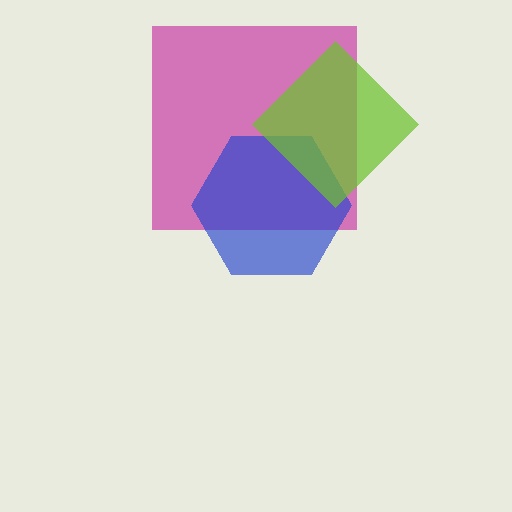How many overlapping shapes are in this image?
There are 3 overlapping shapes in the image.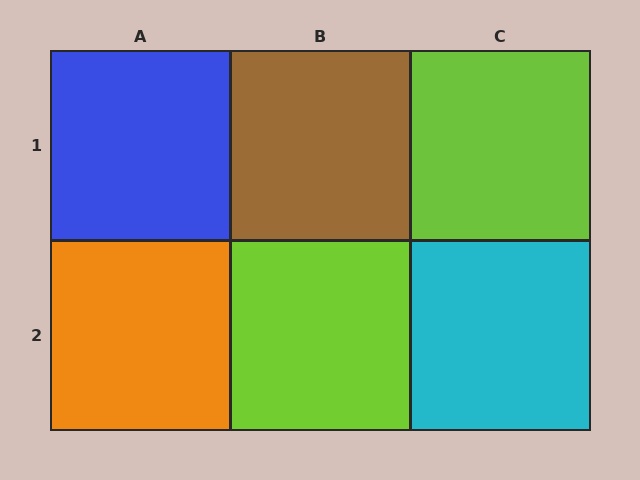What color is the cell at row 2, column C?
Cyan.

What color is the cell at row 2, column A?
Orange.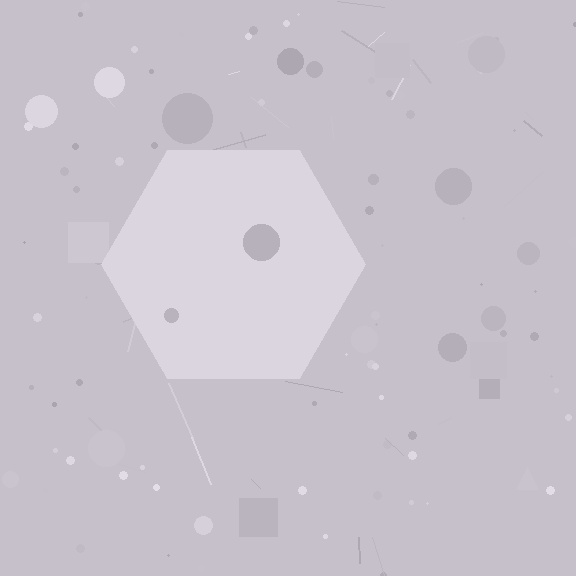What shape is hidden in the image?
A hexagon is hidden in the image.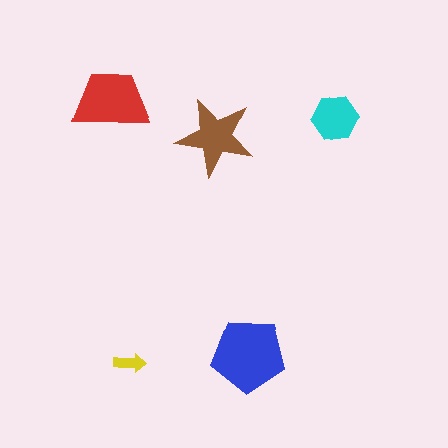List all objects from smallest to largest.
The yellow arrow, the cyan hexagon, the brown star, the red trapezoid, the blue pentagon.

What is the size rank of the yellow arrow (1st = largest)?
5th.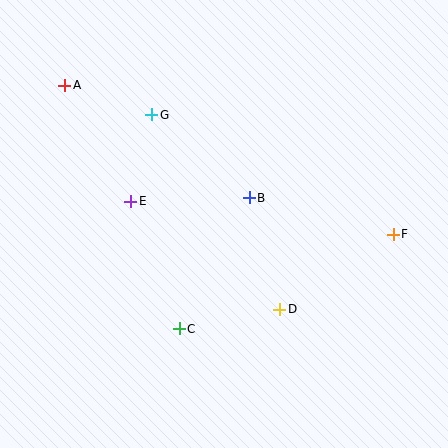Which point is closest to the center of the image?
Point B at (249, 198) is closest to the center.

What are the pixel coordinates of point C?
Point C is at (179, 329).